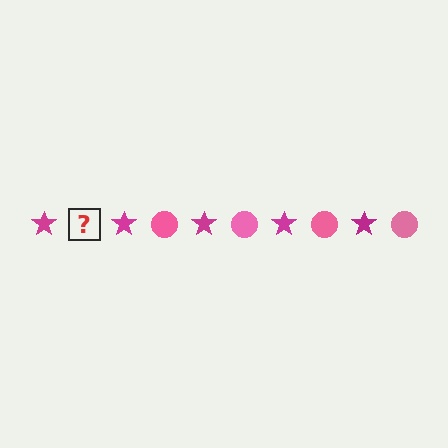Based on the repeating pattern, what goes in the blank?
The blank should be a pink circle.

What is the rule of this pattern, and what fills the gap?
The rule is that the pattern alternates between magenta star and pink circle. The gap should be filled with a pink circle.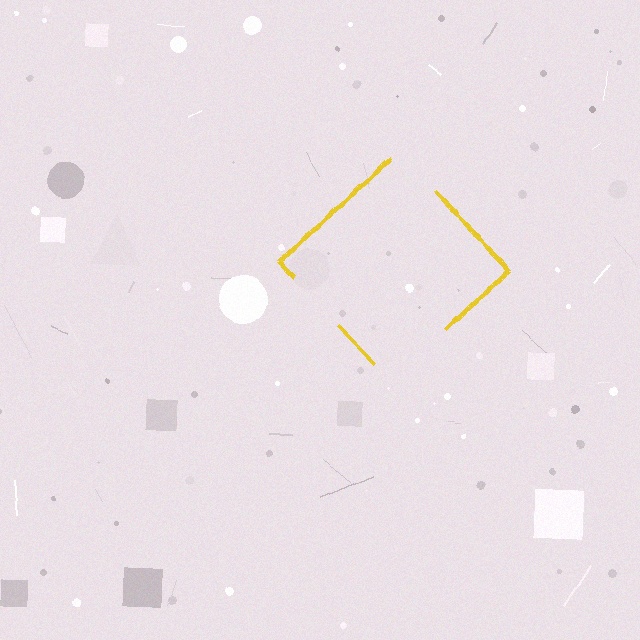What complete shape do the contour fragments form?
The contour fragments form a diamond.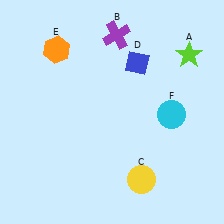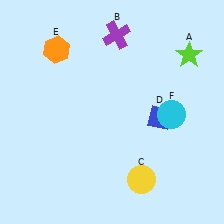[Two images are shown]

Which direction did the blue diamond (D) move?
The blue diamond (D) moved down.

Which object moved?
The blue diamond (D) moved down.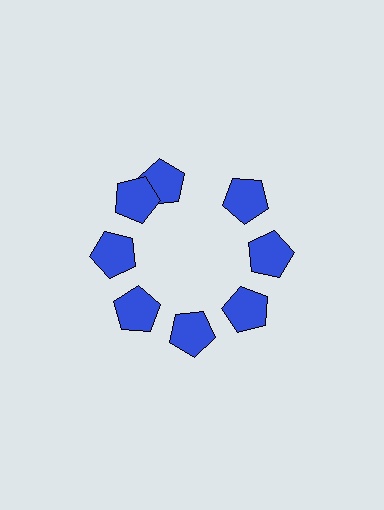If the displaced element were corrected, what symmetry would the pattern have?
It would have 8-fold rotational symmetry — the pattern would map onto itself every 45 degrees.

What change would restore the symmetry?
The symmetry would be restored by rotating it back into even spacing with its neighbors so that all 8 pentagons sit at equal angles and equal distance from the center.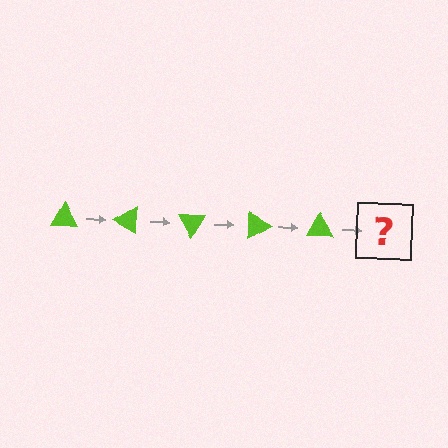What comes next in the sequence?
The next element should be a lime triangle rotated 150 degrees.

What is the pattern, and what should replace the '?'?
The pattern is that the triangle rotates 30 degrees each step. The '?' should be a lime triangle rotated 150 degrees.